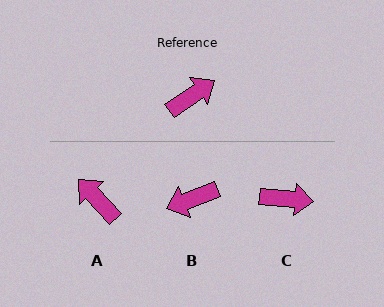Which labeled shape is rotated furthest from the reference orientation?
B, about 167 degrees away.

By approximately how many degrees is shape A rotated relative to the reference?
Approximately 99 degrees counter-clockwise.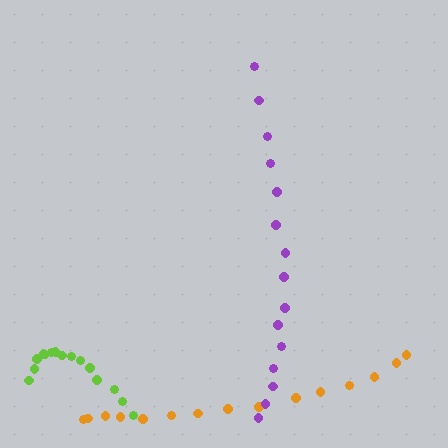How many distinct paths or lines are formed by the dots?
There are 3 distinct paths.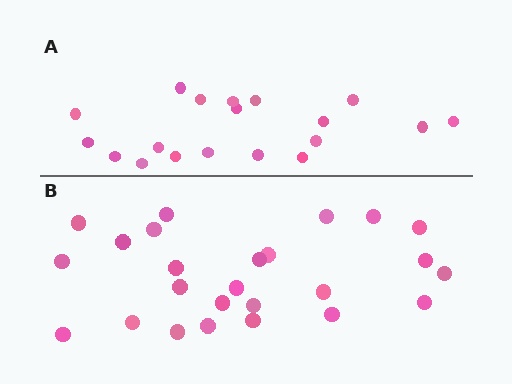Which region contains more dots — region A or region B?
Region B (the bottom region) has more dots.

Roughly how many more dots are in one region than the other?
Region B has about 6 more dots than region A.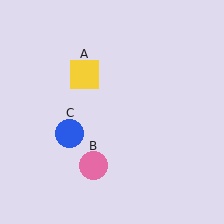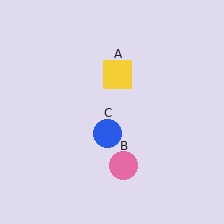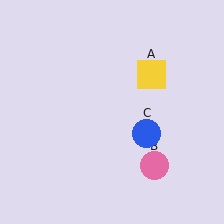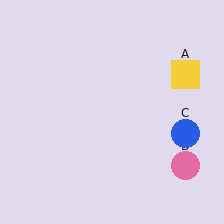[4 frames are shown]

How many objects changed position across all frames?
3 objects changed position: yellow square (object A), pink circle (object B), blue circle (object C).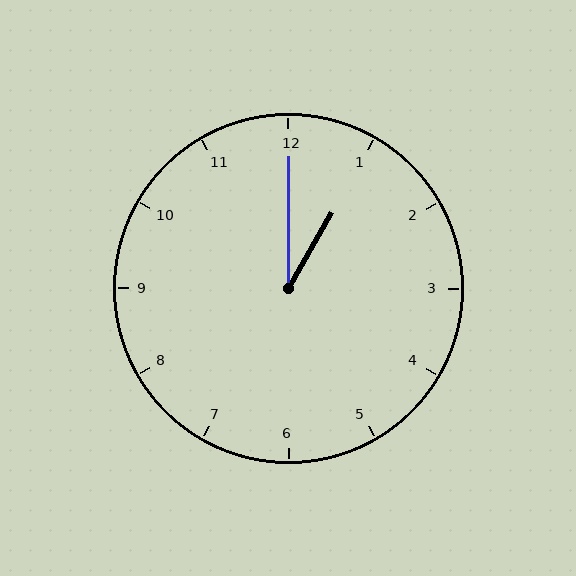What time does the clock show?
1:00.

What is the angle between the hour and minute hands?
Approximately 30 degrees.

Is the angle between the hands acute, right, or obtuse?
It is acute.